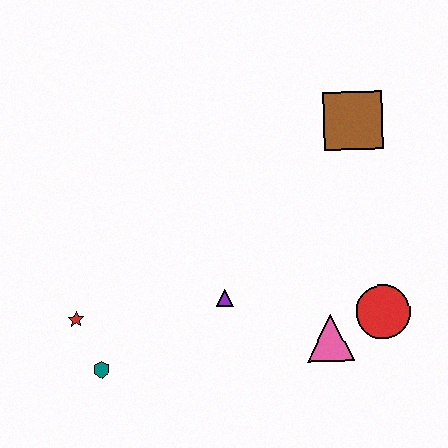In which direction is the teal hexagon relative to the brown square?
The teal hexagon is to the left of the brown square.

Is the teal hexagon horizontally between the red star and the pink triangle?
Yes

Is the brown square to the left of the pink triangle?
No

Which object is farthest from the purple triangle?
The brown square is farthest from the purple triangle.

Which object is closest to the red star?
The teal hexagon is closest to the red star.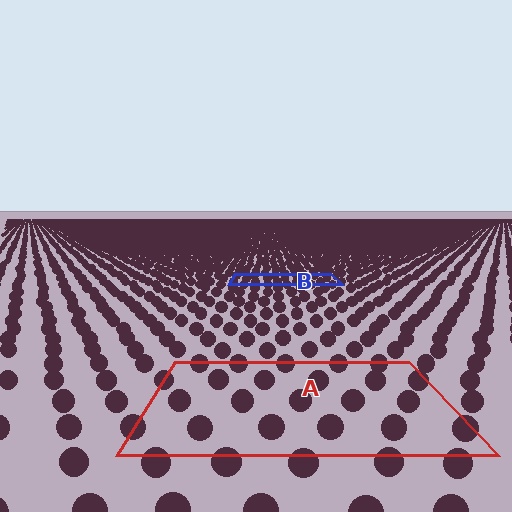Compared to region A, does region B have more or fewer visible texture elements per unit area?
Region B has more texture elements per unit area — they are packed more densely because it is farther away.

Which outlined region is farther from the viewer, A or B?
Region B is farther from the viewer — the texture elements inside it appear smaller and more densely packed.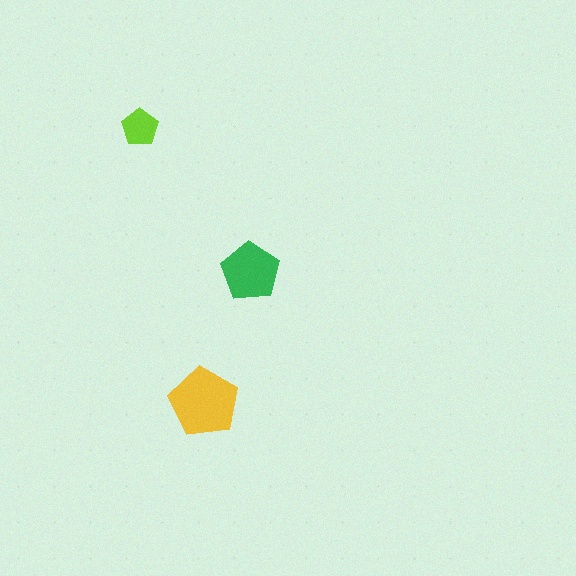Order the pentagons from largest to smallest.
the yellow one, the green one, the lime one.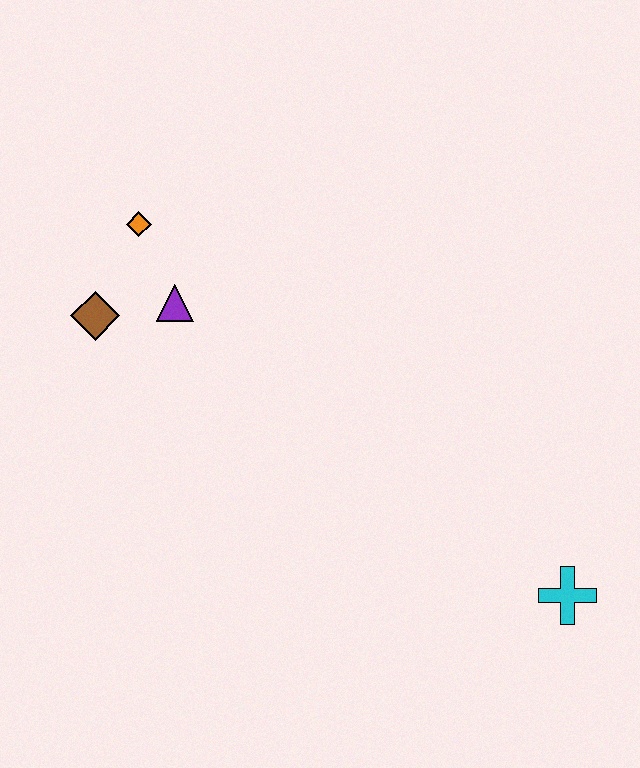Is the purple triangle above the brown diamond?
Yes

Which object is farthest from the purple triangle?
The cyan cross is farthest from the purple triangle.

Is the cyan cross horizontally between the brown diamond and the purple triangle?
No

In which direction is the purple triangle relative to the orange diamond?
The purple triangle is below the orange diamond.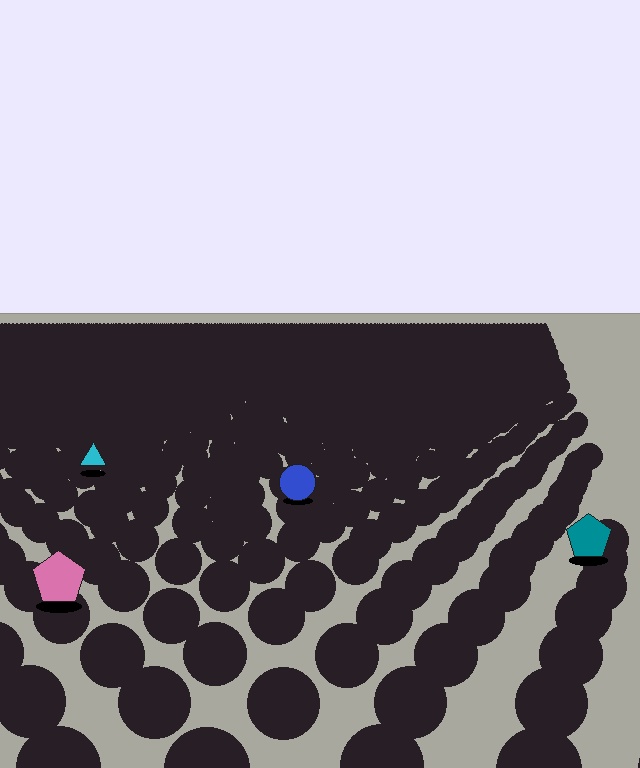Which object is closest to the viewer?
The pink pentagon is closest. The texture marks near it are larger and more spread out.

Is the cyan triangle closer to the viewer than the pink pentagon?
No. The pink pentagon is closer — you can tell from the texture gradient: the ground texture is coarser near it.